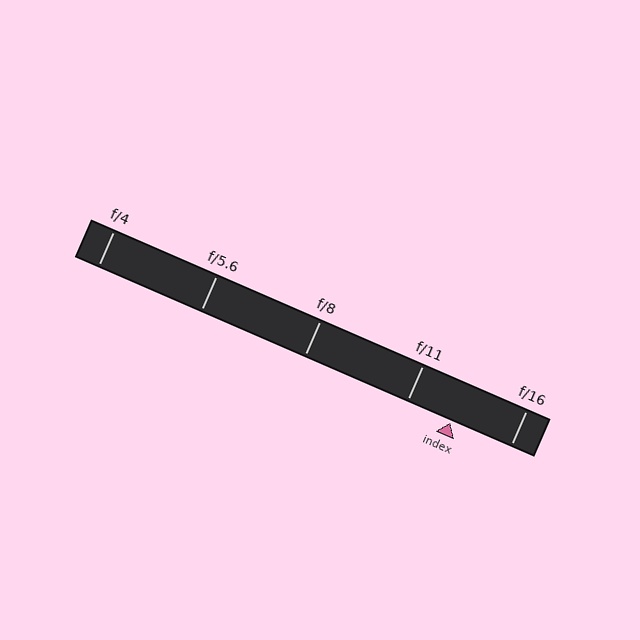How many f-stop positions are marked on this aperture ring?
There are 5 f-stop positions marked.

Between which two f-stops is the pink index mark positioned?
The index mark is between f/11 and f/16.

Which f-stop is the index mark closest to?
The index mark is closest to f/11.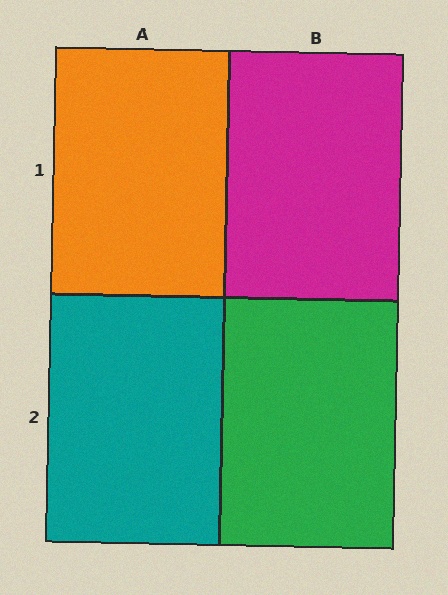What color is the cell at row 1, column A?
Orange.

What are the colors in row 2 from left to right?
Teal, green.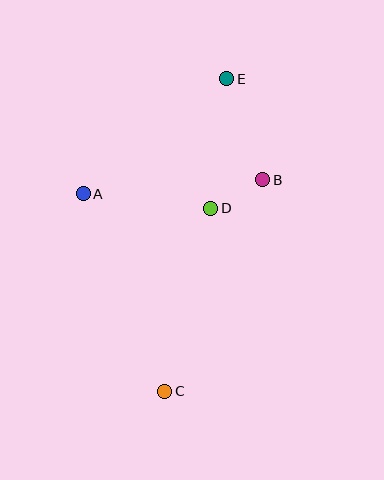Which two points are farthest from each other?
Points C and E are farthest from each other.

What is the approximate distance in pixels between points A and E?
The distance between A and E is approximately 184 pixels.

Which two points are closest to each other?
Points B and D are closest to each other.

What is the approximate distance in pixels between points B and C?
The distance between B and C is approximately 233 pixels.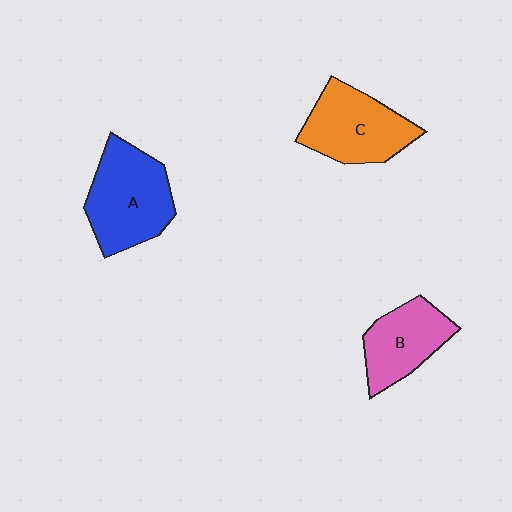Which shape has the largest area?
Shape A (blue).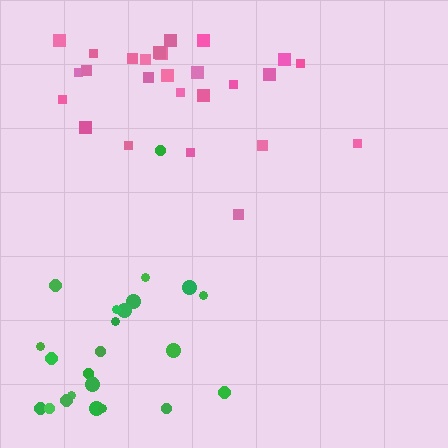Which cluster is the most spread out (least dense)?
Pink.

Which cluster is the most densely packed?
Green.